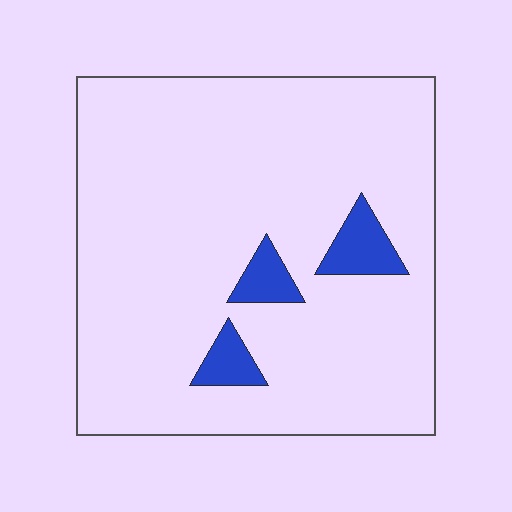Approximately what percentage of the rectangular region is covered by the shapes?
Approximately 5%.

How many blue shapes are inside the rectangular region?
3.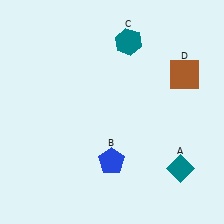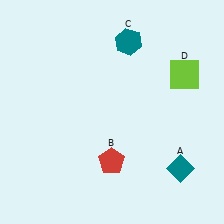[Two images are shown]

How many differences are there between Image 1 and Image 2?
There are 2 differences between the two images.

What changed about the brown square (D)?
In Image 1, D is brown. In Image 2, it changed to lime.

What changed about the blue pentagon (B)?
In Image 1, B is blue. In Image 2, it changed to red.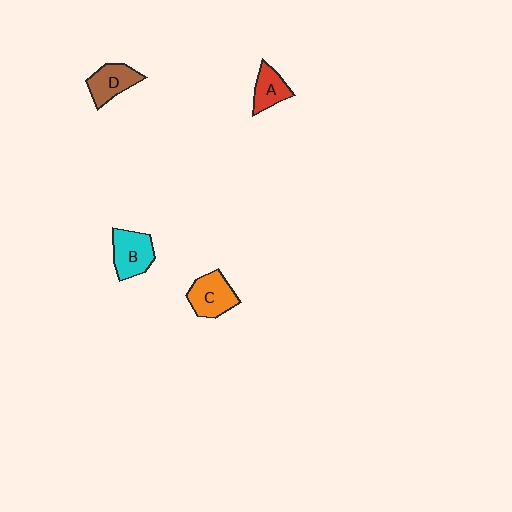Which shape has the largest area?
Shape B (cyan).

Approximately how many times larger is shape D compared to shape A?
Approximately 1.2 times.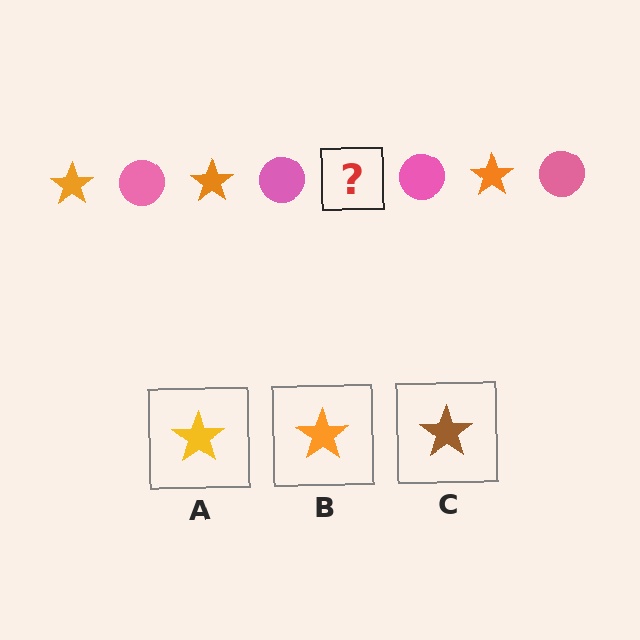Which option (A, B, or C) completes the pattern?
B.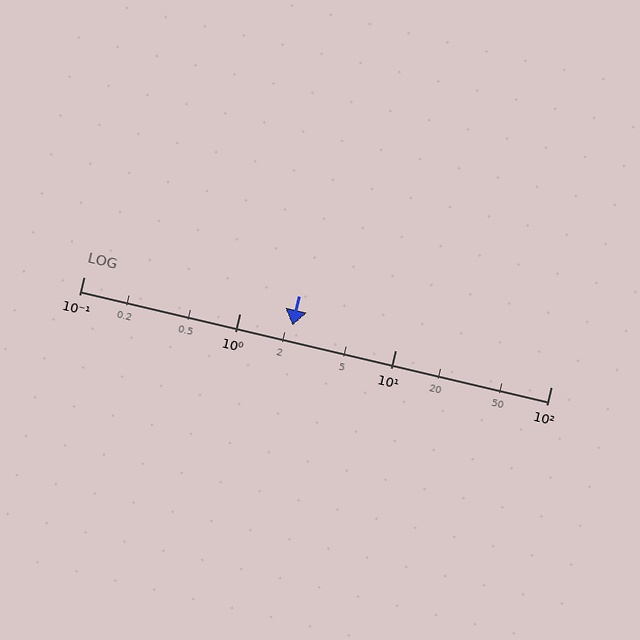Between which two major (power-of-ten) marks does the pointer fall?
The pointer is between 1 and 10.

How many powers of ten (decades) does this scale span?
The scale spans 3 decades, from 0.1 to 100.